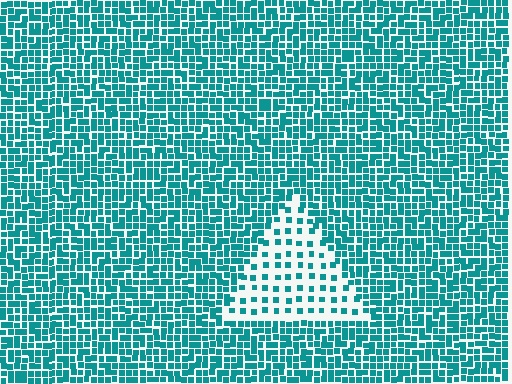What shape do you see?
I see a triangle.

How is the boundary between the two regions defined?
The boundary is defined by a change in element density (approximately 2.6x ratio). All elements are the same color, size, and shape.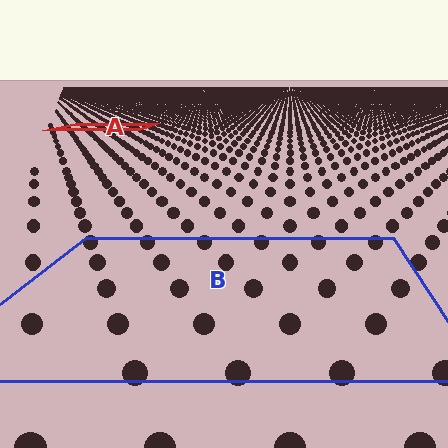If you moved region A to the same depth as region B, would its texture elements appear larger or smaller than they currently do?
They would appear larger. At a closer depth, the same texture elements are projected at a bigger on-screen size.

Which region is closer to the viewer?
Region B is closer. The texture elements there are larger and more spread out.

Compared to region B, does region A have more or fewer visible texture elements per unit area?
Region A has more texture elements per unit area — they are packed more densely because it is farther away.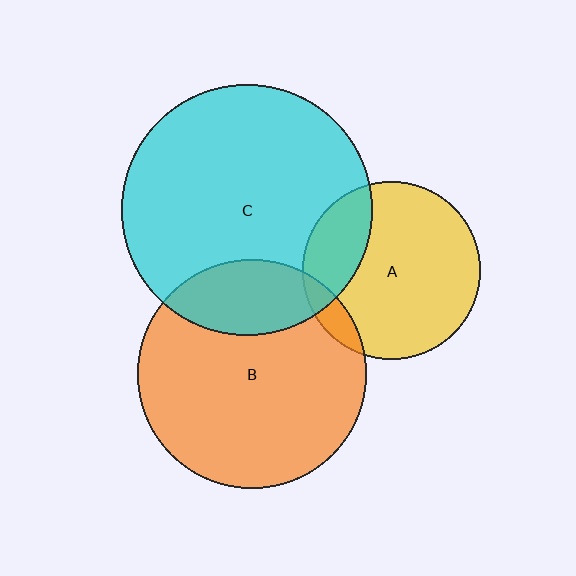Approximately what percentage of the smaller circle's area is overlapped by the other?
Approximately 25%.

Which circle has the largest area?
Circle C (cyan).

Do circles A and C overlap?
Yes.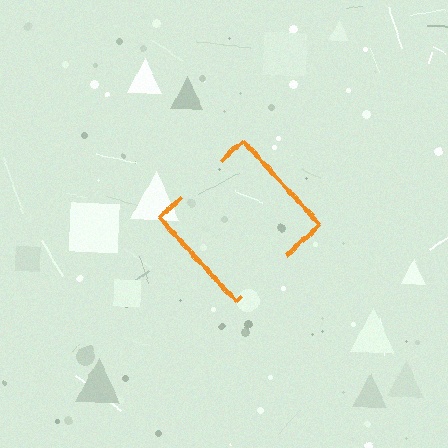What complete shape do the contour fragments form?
The contour fragments form a diamond.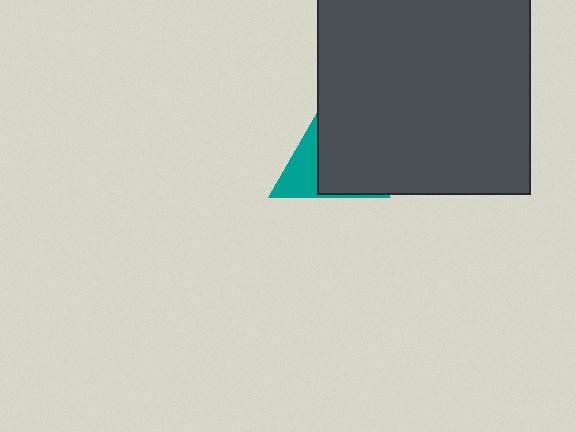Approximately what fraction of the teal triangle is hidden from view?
Roughly 65% of the teal triangle is hidden behind the dark gray square.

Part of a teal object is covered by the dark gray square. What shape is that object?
It is a triangle.